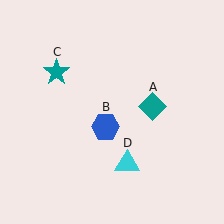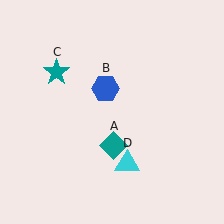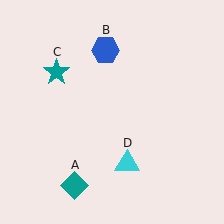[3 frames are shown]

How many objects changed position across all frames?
2 objects changed position: teal diamond (object A), blue hexagon (object B).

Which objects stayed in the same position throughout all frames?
Teal star (object C) and cyan triangle (object D) remained stationary.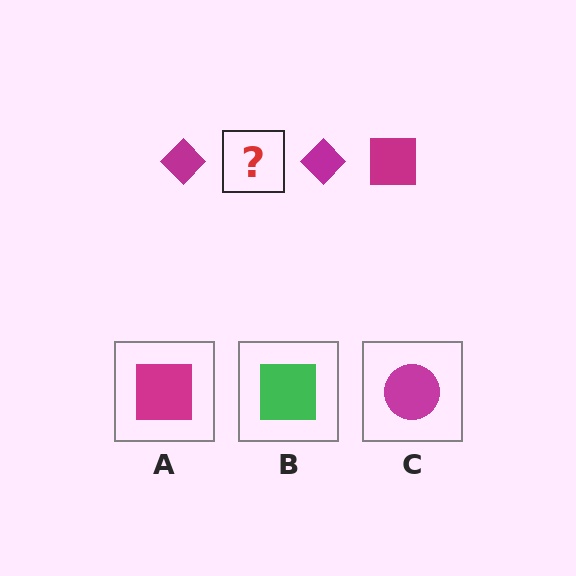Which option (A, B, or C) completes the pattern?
A.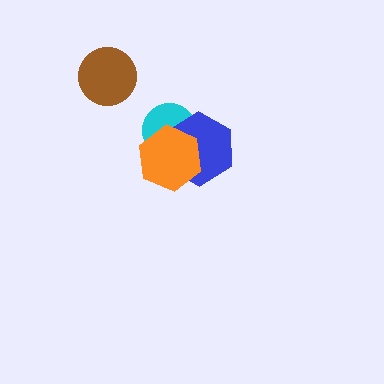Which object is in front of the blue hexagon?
The orange hexagon is in front of the blue hexagon.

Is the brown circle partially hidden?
No, no other shape covers it.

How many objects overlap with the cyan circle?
2 objects overlap with the cyan circle.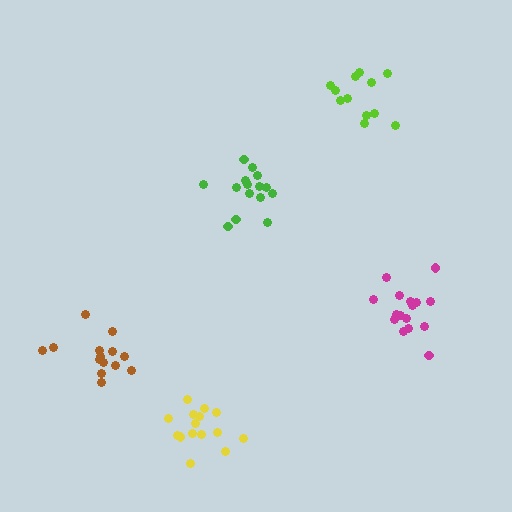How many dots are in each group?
Group 1: 14 dots, Group 2: 15 dots, Group 3: 16 dots, Group 4: 12 dots, Group 5: 15 dots (72 total).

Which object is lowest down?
The yellow cluster is bottommost.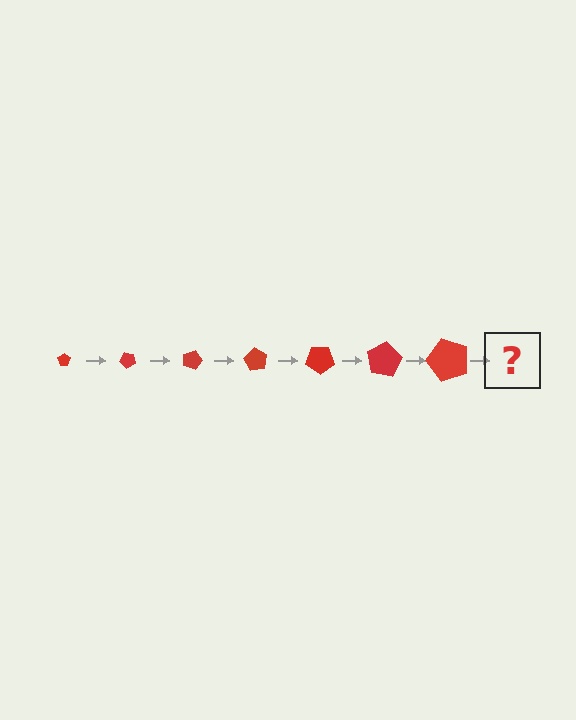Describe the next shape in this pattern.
It should be a pentagon, larger than the previous one and rotated 315 degrees from the start.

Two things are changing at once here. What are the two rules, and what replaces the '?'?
The two rules are that the pentagon grows larger each step and it rotates 45 degrees each step. The '?' should be a pentagon, larger than the previous one and rotated 315 degrees from the start.